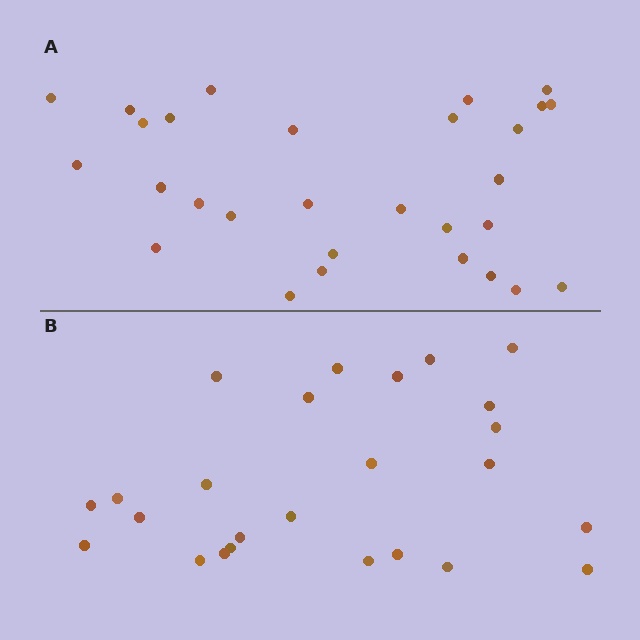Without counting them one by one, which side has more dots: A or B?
Region A (the top region) has more dots.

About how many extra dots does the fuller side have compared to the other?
Region A has about 4 more dots than region B.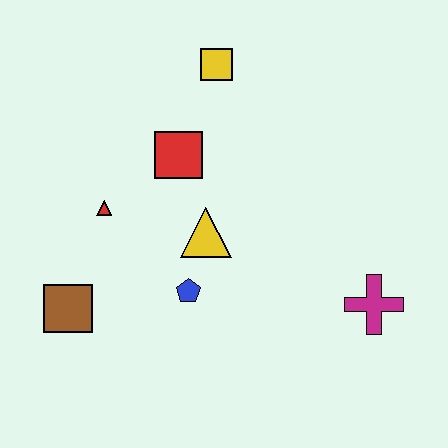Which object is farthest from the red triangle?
The magenta cross is farthest from the red triangle.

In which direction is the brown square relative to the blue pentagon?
The brown square is to the left of the blue pentagon.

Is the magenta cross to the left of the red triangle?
No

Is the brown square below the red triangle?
Yes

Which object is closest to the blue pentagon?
The yellow triangle is closest to the blue pentagon.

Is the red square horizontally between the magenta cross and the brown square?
Yes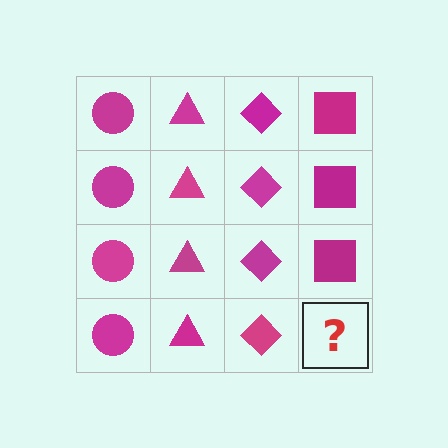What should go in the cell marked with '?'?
The missing cell should contain a magenta square.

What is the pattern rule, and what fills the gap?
The rule is that each column has a consistent shape. The gap should be filled with a magenta square.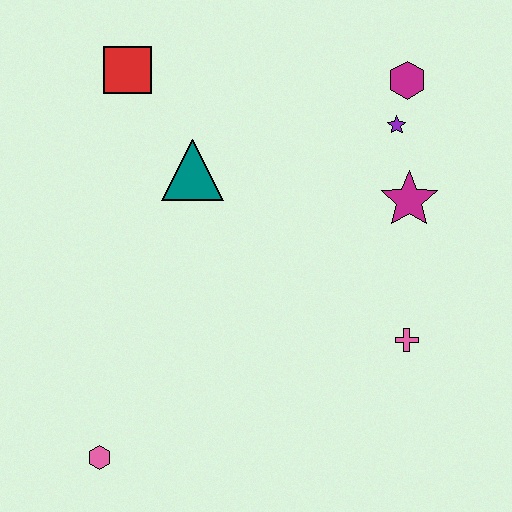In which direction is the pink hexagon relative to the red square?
The pink hexagon is below the red square.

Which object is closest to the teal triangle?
The red square is closest to the teal triangle.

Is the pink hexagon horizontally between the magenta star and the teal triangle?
No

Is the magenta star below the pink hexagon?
No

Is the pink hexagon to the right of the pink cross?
No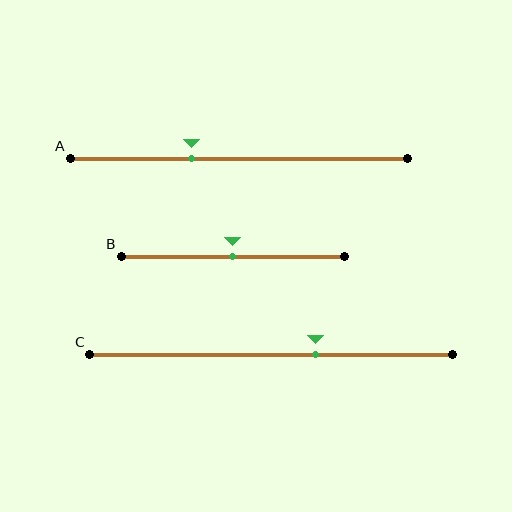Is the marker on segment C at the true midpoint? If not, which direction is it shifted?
No, the marker on segment C is shifted to the right by about 12% of the segment length.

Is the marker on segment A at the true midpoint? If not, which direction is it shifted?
No, the marker on segment A is shifted to the left by about 14% of the segment length.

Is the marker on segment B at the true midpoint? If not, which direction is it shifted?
Yes, the marker on segment B is at the true midpoint.